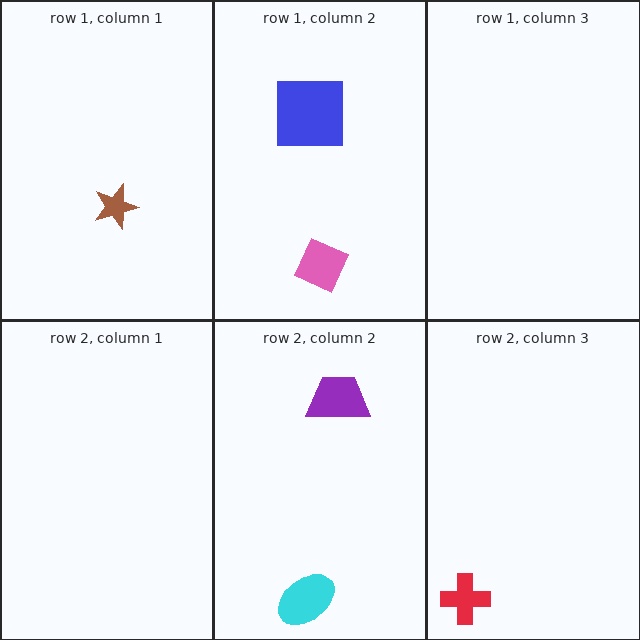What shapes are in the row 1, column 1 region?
The brown star.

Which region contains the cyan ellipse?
The row 2, column 2 region.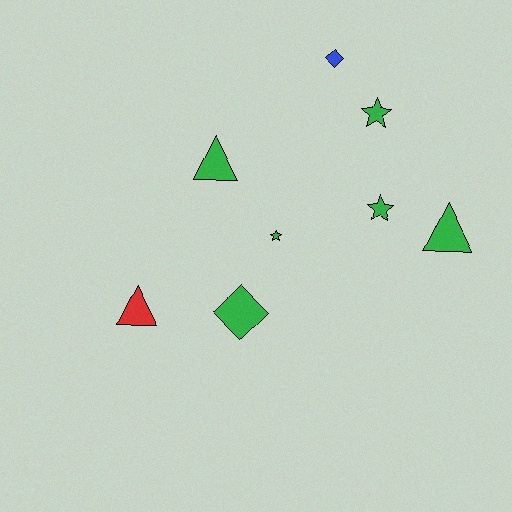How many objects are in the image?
There are 8 objects.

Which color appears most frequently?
Green, with 6 objects.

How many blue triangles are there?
There are no blue triangles.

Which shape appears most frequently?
Star, with 3 objects.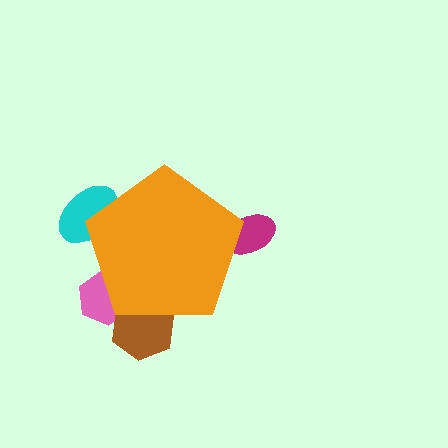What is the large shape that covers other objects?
An orange pentagon.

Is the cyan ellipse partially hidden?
Yes, the cyan ellipse is partially hidden behind the orange pentagon.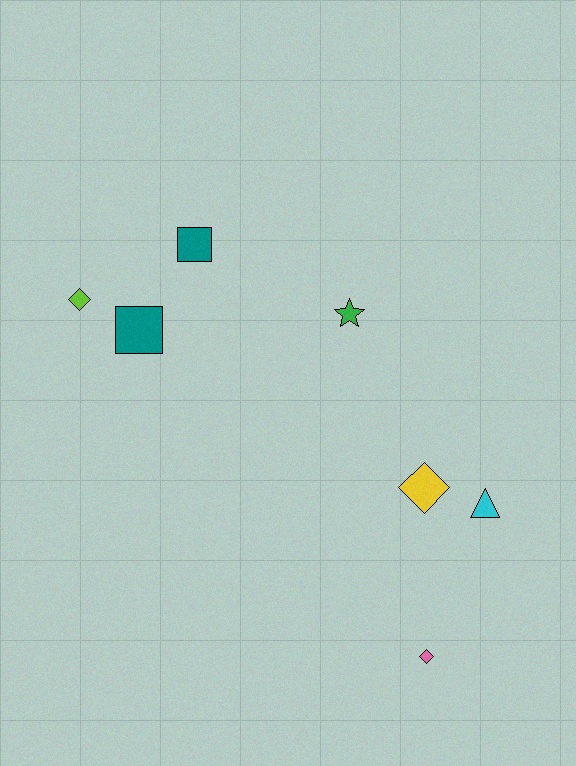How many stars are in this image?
There is 1 star.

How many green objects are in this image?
There is 1 green object.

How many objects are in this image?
There are 7 objects.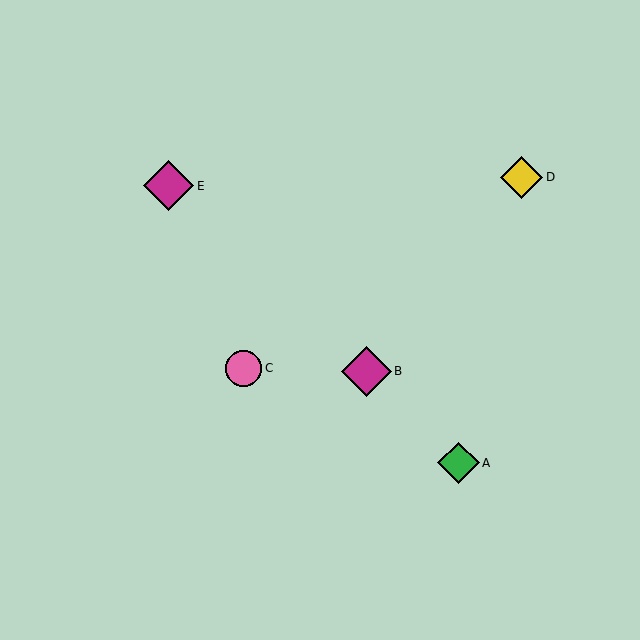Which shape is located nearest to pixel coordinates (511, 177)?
The yellow diamond (labeled D) at (522, 177) is nearest to that location.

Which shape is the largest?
The magenta diamond (labeled E) is the largest.